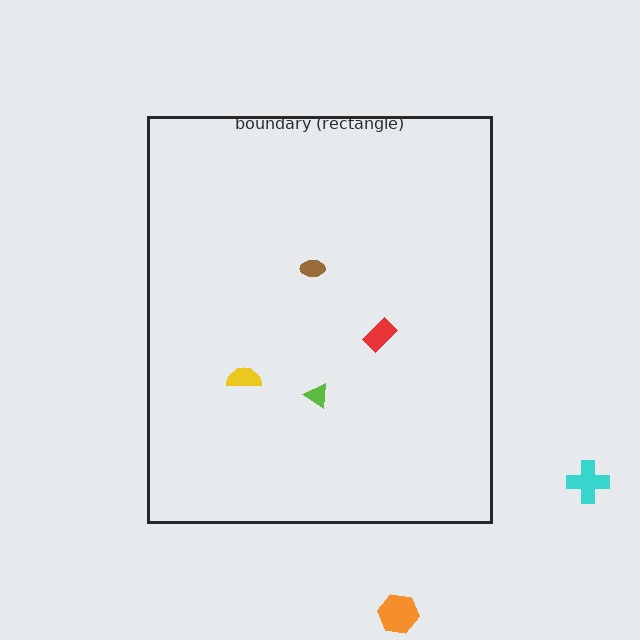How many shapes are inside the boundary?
4 inside, 2 outside.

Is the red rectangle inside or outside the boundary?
Inside.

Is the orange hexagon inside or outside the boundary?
Outside.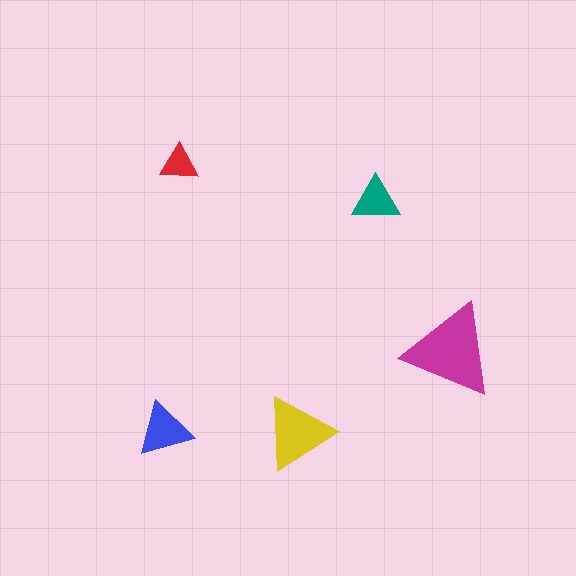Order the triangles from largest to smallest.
the magenta one, the yellow one, the blue one, the teal one, the red one.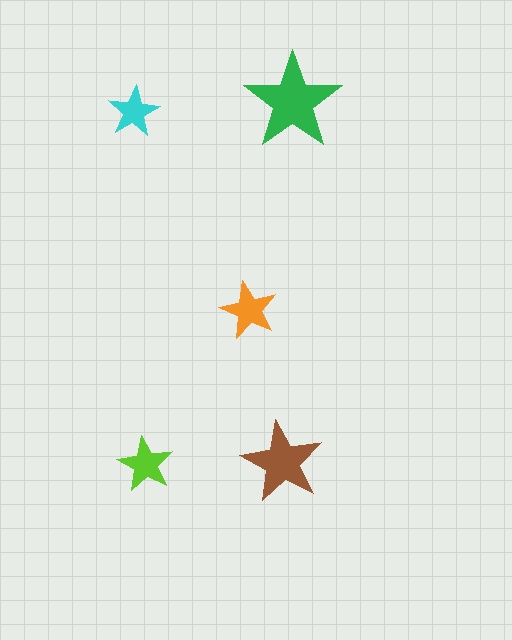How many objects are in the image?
There are 5 objects in the image.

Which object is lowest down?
The lime star is bottommost.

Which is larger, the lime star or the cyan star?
The lime one.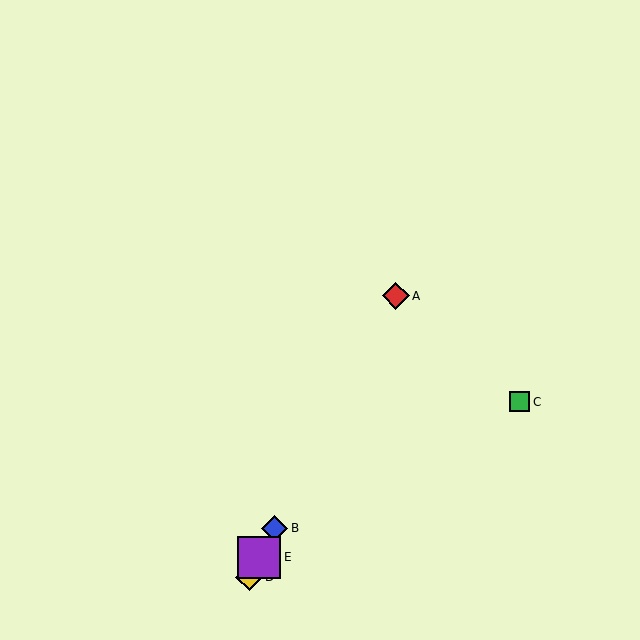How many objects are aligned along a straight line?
4 objects (A, B, D, E) are aligned along a straight line.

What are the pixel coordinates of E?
Object E is at (259, 557).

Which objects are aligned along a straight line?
Objects A, B, D, E are aligned along a straight line.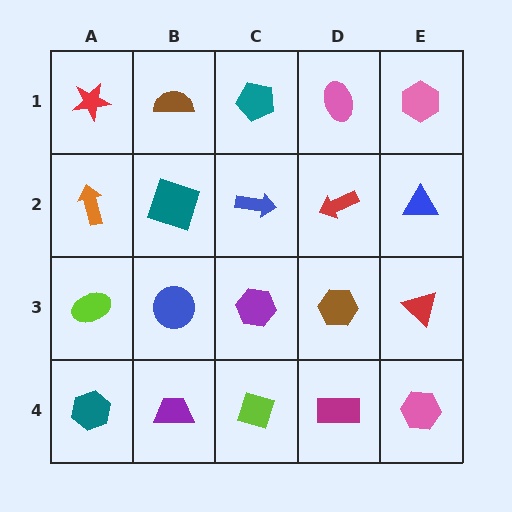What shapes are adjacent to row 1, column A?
An orange arrow (row 2, column A), a brown semicircle (row 1, column B).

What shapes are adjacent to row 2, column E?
A pink hexagon (row 1, column E), a red triangle (row 3, column E), a red arrow (row 2, column D).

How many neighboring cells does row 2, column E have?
3.